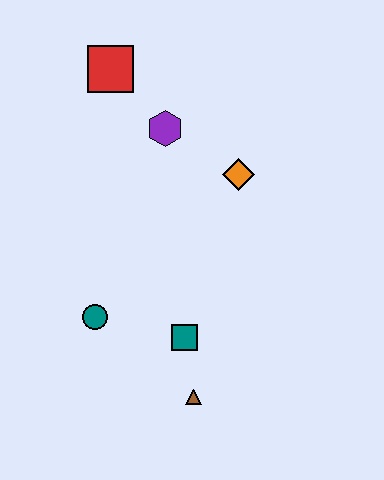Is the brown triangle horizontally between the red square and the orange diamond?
Yes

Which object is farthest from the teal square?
The red square is farthest from the teal square.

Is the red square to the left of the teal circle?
No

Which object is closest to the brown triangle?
The teal square is closest to the brown triangle.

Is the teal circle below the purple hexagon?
Yes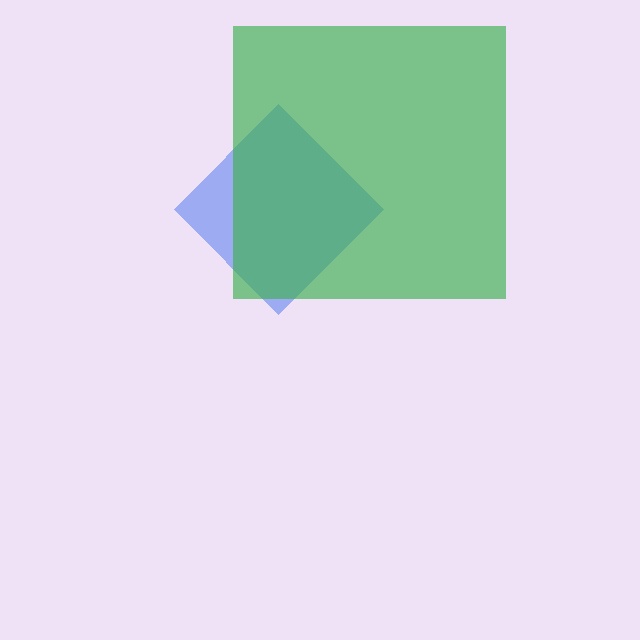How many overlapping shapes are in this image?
There are 2 overlapping shapes in the image.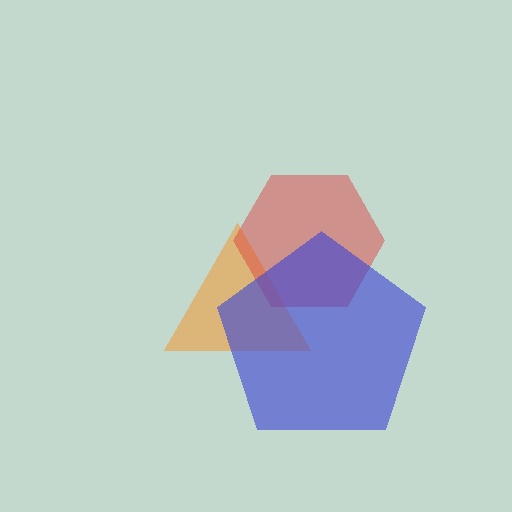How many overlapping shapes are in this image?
There are 3 overlapping shapes in the image.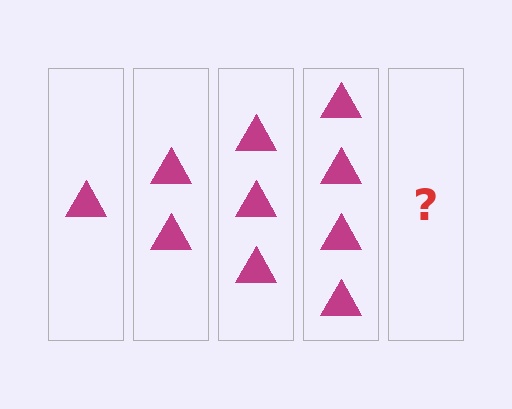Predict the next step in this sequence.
The next step is 5 triangles.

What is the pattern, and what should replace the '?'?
The pattern is that each step adds one more triangle. The '?' should be 5 triangles.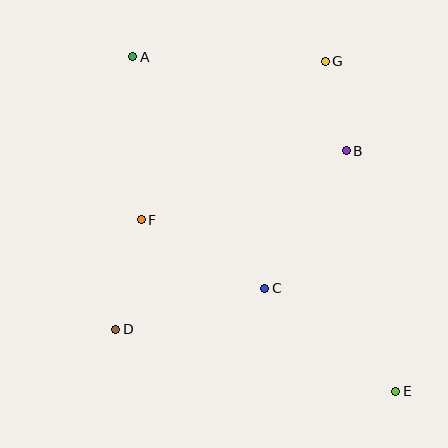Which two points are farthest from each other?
Points A and E are farthest from each other.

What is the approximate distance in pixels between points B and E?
The distance between B and E is approximately 246 pixels.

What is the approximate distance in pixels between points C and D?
The distance between C and D is approximately 155 pixels.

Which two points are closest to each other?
Points B and G are closest to each other.